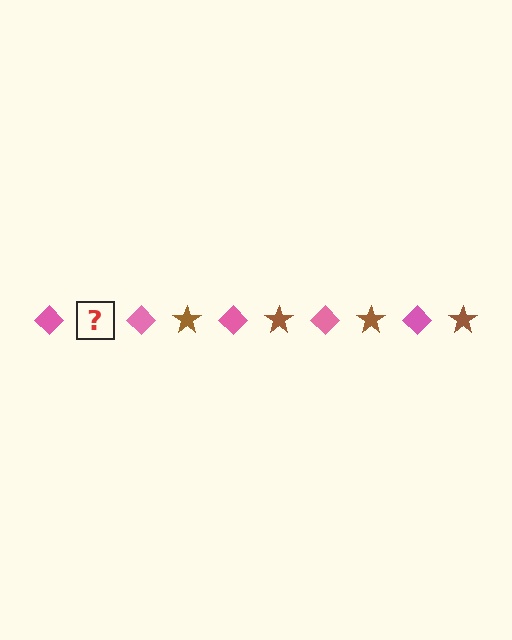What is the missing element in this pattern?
The missing element is a brown star.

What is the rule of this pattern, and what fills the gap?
The rule is that the pattern alternates between pink diamond and brown star. The gap should be filled with a brown star.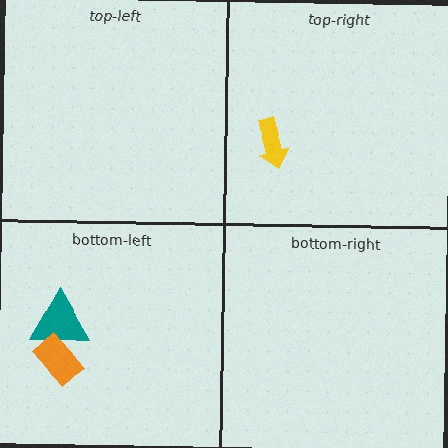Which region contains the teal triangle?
The bottom-left region.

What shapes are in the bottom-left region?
The teal triangle, the orange rectangle.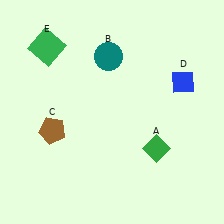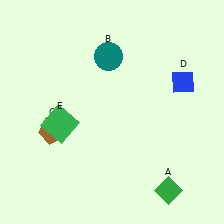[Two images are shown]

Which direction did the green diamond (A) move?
The green diamond (A) moved down.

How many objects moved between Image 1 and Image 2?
2 objects moved between the two images.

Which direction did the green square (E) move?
The green square (E) moved down.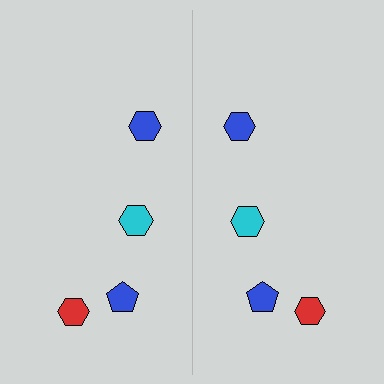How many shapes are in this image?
There are 8 shapes in this image.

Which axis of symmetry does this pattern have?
The pattern has a vertical axis of symmetry running through the center of the image.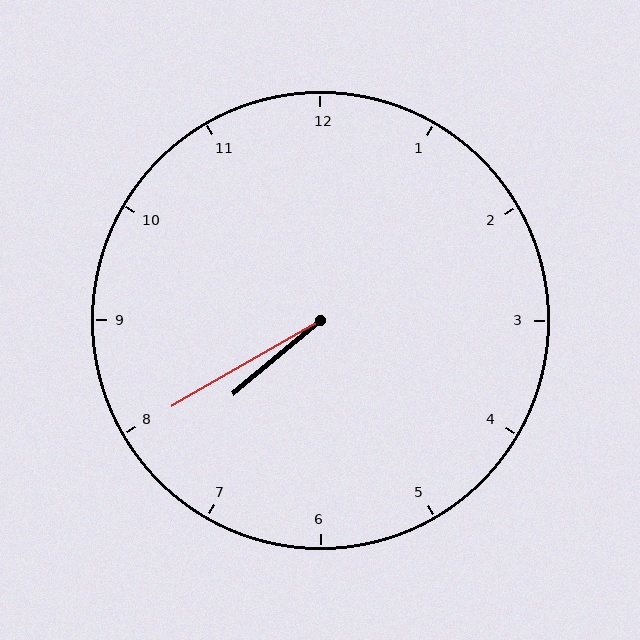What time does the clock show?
7:40.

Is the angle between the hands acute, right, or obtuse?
It is acute.